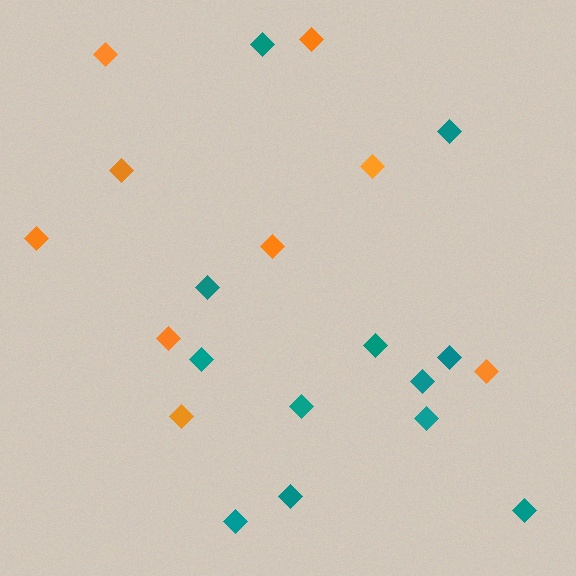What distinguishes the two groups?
There are 2 groups: one group of teal diamonds (12) and one group of orange diamonds (9).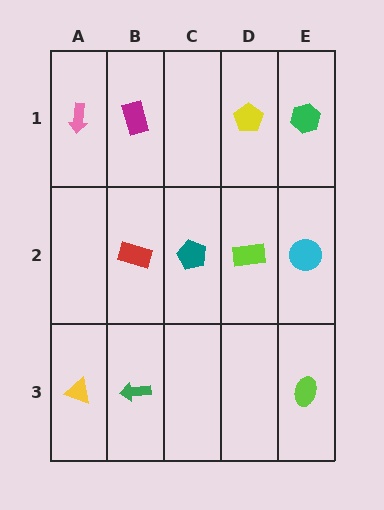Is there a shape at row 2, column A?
No, that cell is empty.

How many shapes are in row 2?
4 shapes.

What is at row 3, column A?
A yellow triangle.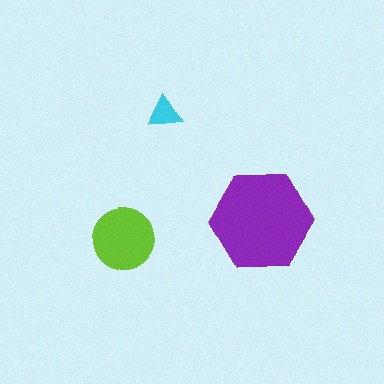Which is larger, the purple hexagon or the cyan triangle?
The purple hexagon.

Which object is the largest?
The purple hexagon.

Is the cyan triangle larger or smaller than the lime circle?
Smaller.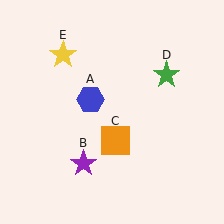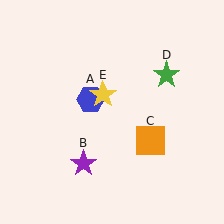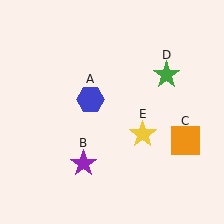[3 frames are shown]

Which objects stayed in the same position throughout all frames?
Blue hexagon (object A) and purple star (object B) and green star (object D) remained stationary.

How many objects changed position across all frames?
2 objects changed position: orange square (object C), yellow star (object E).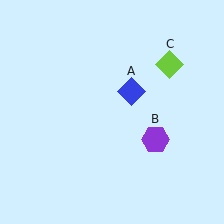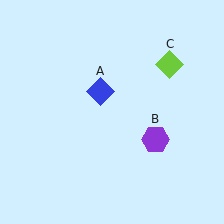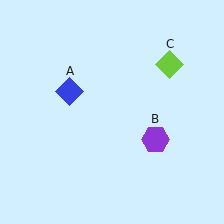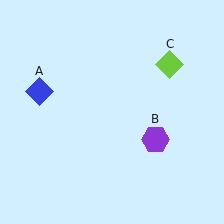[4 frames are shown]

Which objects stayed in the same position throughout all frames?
Purple hexagon (object B) and lime diamond (object C) remained stationary.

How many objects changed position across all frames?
1 object changed position: blue diamond (object A).